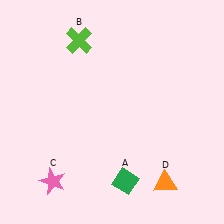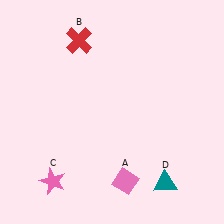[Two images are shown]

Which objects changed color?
A changed from green to pink. B changed from lime to red. D changed from orange to teal.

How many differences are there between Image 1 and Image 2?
There are 3 differences between the two images.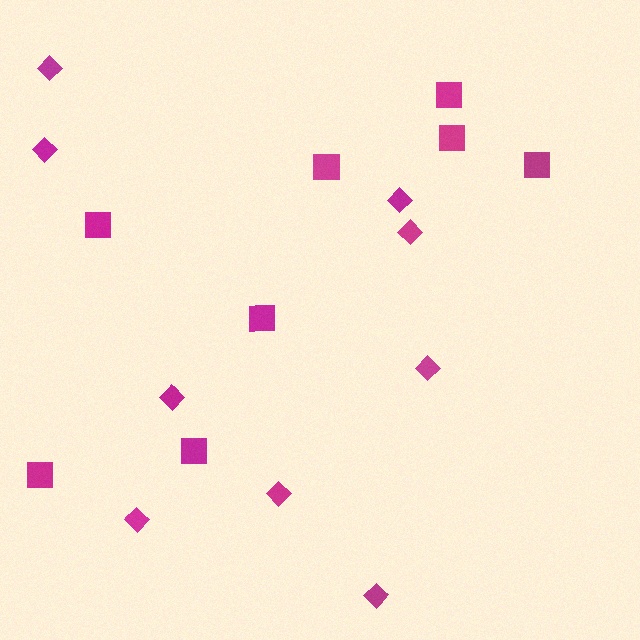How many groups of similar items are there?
There are 2 groups: one group of diamonds (9) and one group of squares (8).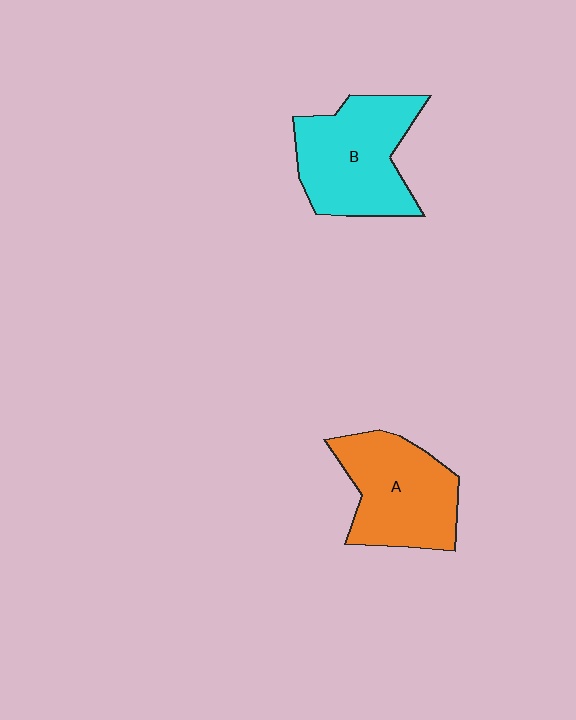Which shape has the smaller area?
Shape A (orange).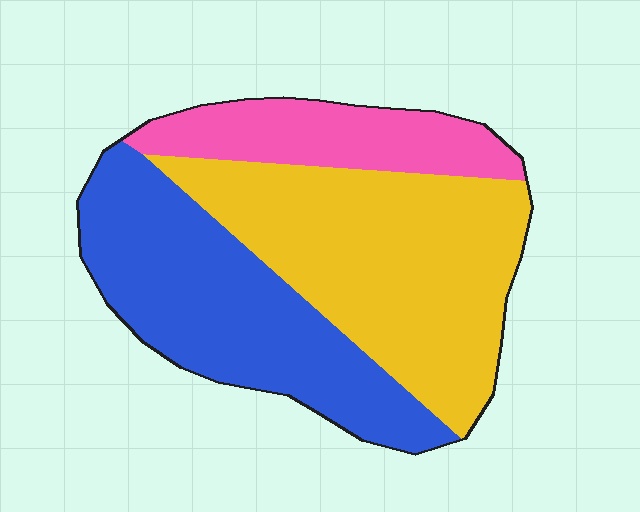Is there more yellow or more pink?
Yellow.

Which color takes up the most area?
Yellow, at roughly 45%.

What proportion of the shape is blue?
Blue takes up about three eighths (3/8) of the shape.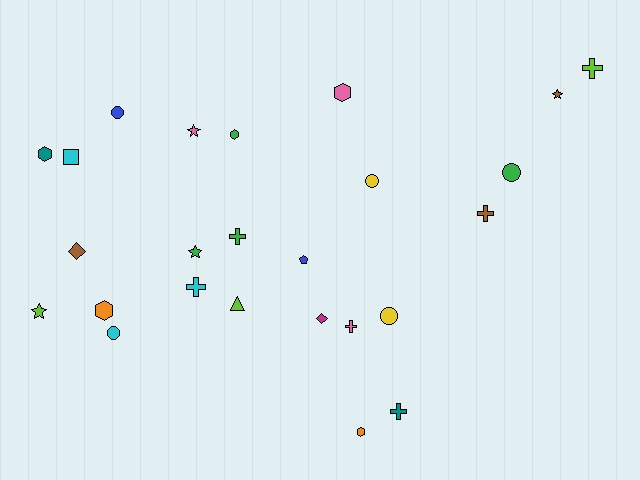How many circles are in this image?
There are 5 circles.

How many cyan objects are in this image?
There are 3 cyan objects.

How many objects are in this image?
There are 25 objects.